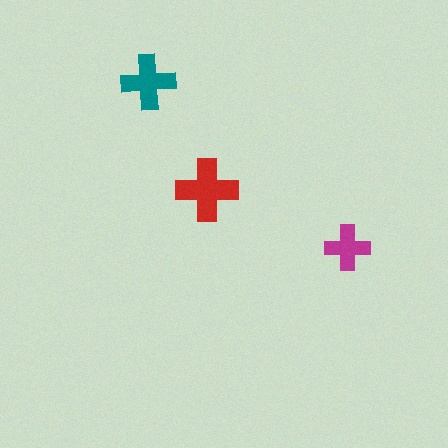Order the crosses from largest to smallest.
the red one, the teal one, the magenta one.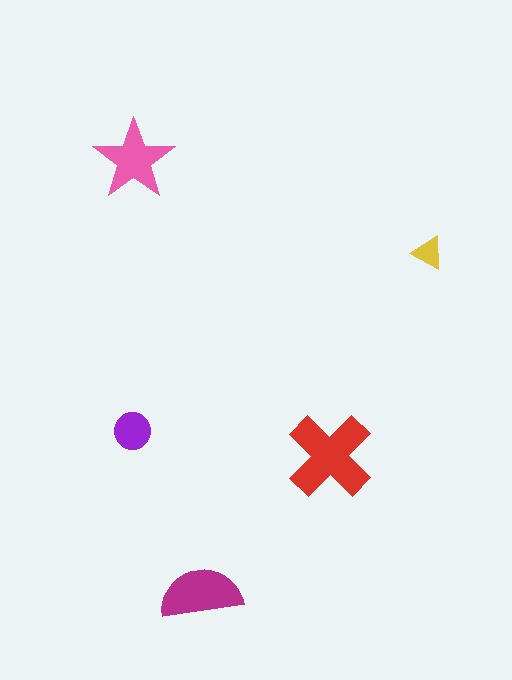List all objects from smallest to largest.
The yellow triangle, the purple circle, the pink star, the magenta semicircle, the red cross.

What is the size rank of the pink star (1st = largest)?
3rd.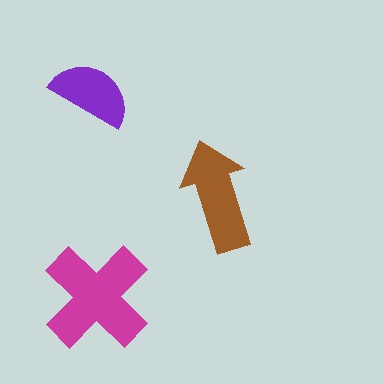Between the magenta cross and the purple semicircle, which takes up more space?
The magenta cross.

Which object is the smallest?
The purple semicircle.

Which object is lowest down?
The magenta cross is bottommost.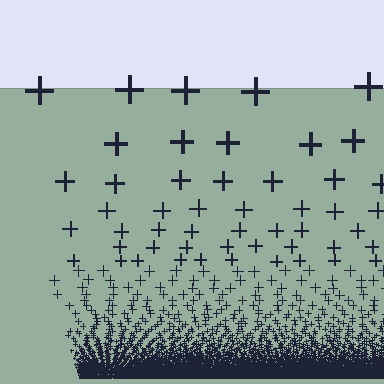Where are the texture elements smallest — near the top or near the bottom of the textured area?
Near the bottom.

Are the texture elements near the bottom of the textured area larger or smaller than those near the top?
Smaller. The gradient is inverted — elements near the bottom are smaller and denser.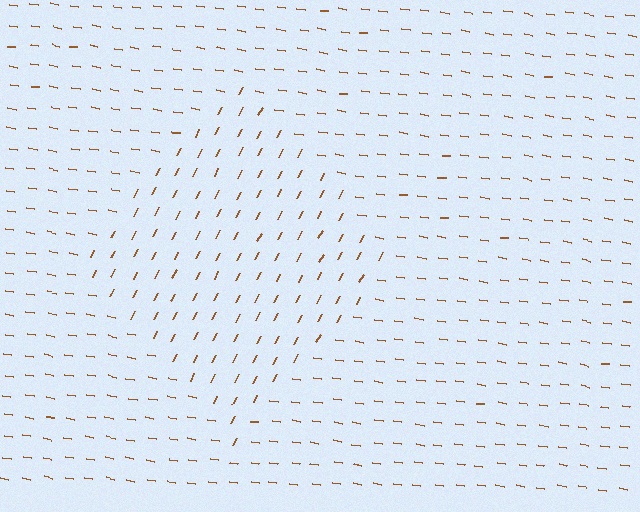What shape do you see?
I see a diamond.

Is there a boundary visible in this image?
Yes, there is a texture boundary formed by a change in line orientation.